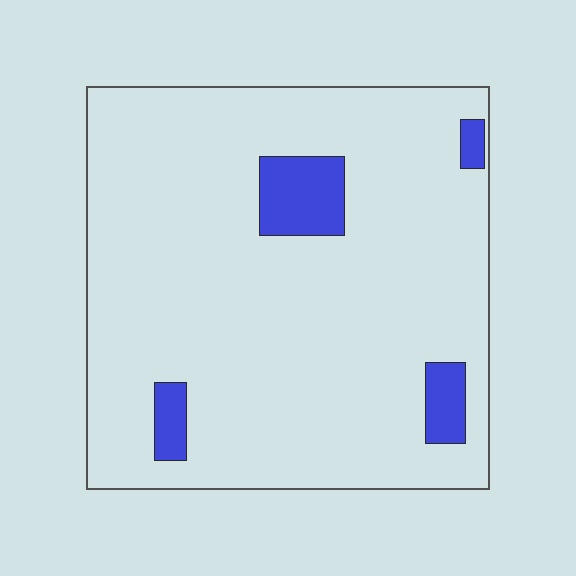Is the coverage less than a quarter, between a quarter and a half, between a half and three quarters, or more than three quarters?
Less than a quarter.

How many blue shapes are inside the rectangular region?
4.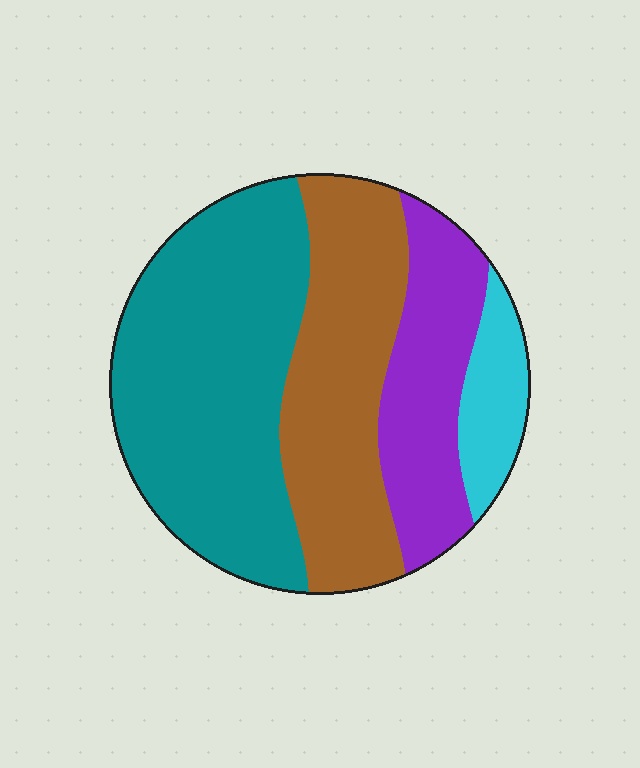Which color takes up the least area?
Cyan, at roughly 10%.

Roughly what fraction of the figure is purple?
Purple takes up about one fifth (1/5) of the figure.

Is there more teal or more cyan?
Teal.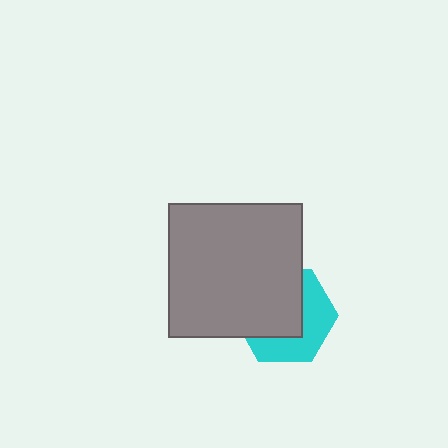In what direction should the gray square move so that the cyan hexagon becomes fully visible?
The gray square should move toward the upper-left. That is the shortest direction to clear the overlap and leave the cyan hexagon fully visible.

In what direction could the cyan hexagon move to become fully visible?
The cyan hexagon could move toward the lower-right. That would shift it out from behind the gray square entirely.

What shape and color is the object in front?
The object in front is a gray square.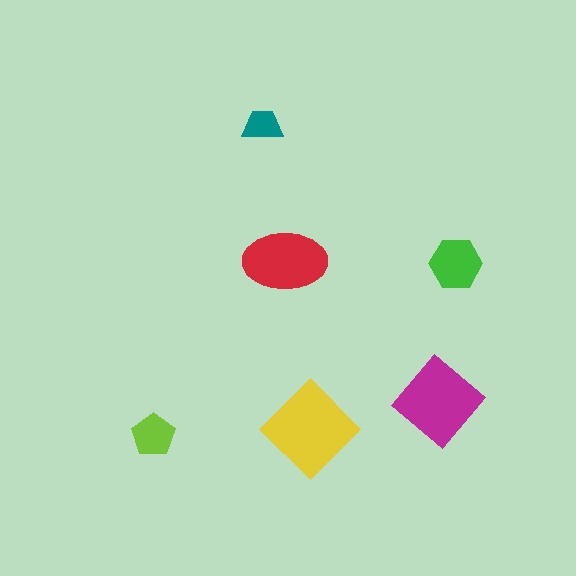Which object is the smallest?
The teal trapezoid.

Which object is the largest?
The yellow diamond.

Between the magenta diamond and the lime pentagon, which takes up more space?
The magenta diamond.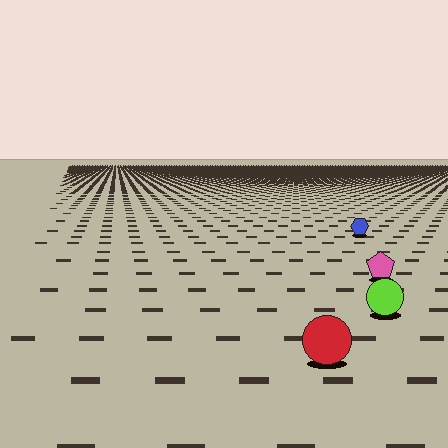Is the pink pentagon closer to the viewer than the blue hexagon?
Yes. The pink pentagon is closer — you can tell from the texture gradient: the ground texture is coarser near it.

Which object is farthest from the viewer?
The blue hexagon is farthest from the viewer. It appears smaller and the ground texture around it is denser.